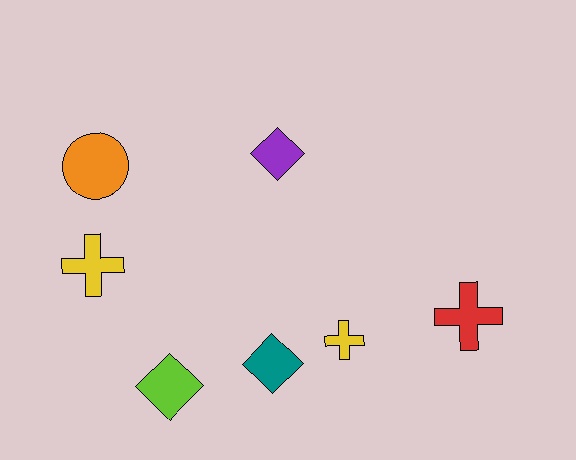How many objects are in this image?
There are 7 objects.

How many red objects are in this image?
There is 1 red object.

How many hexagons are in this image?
There are no hexagons.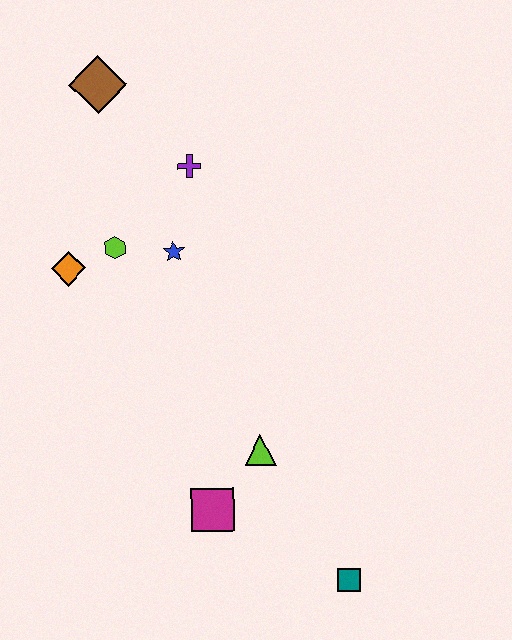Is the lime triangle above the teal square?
Yes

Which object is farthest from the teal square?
The brown diamond is farthest from the teal square.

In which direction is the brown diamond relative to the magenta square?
The brown diamond is above the magenta square.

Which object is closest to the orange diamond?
The lime hexagon is closest to the orange diamond.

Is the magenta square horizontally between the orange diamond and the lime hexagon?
No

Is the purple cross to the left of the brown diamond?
No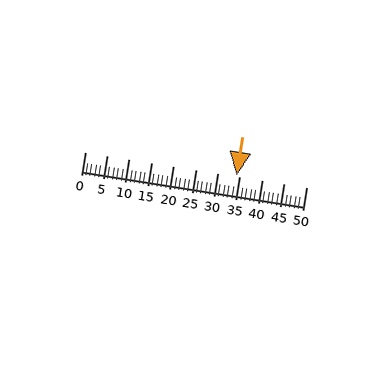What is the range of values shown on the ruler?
The ruler shows values from 0 to 50.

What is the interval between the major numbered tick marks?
The major tick marks are spaced 5 units apart.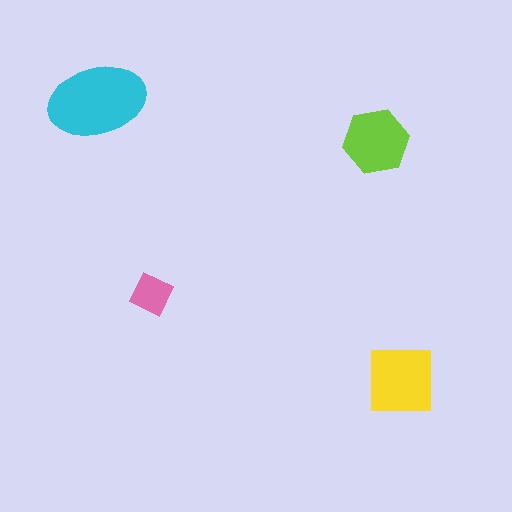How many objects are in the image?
There are 4 objects in the image.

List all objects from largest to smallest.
The cyan ellipse, the yellow square, the lime hexagon, the pink diamond.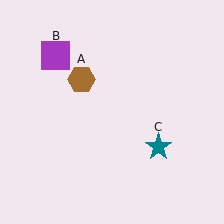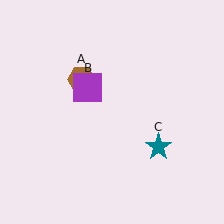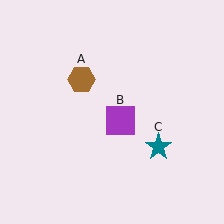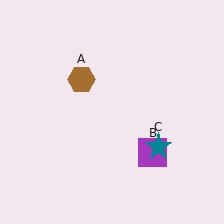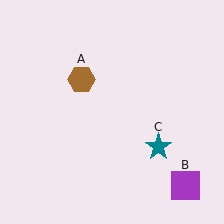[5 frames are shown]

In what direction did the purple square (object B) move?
The purple square (object B) moved down and to the right.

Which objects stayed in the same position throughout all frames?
Brown hexagon (object A) and teal star (object C) remained stationary.